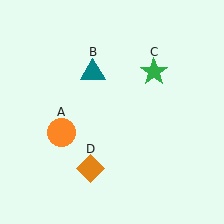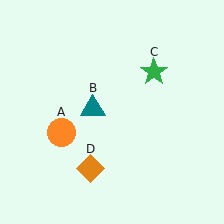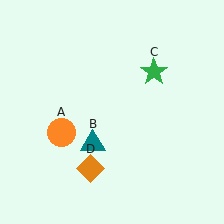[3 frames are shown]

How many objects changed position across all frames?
1 object changed position: teal triangle (object B).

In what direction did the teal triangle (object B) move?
The teal triangle (object B) moved down.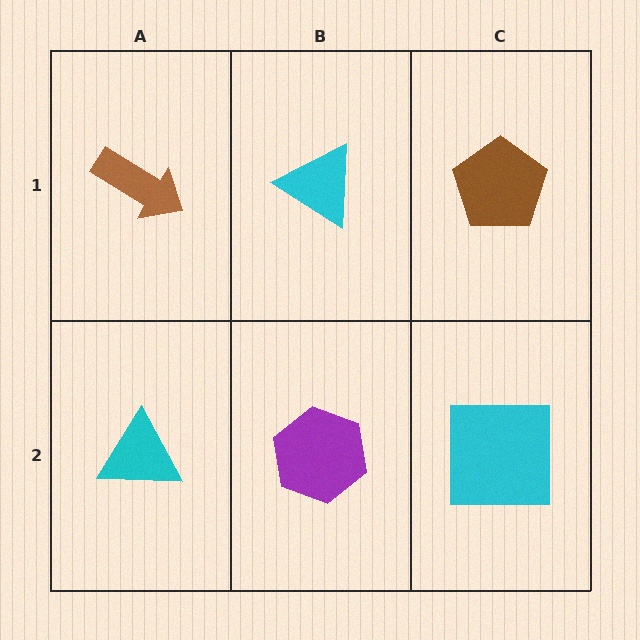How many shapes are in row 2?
3 shapes.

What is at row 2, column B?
A purple hexagon.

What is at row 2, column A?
A cyan triangle.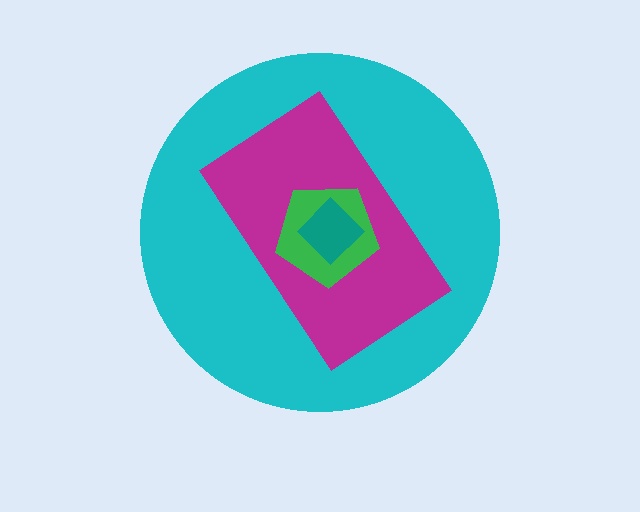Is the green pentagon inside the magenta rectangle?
Yes.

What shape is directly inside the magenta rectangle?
The green pentagon.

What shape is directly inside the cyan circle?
The magenta rectangle.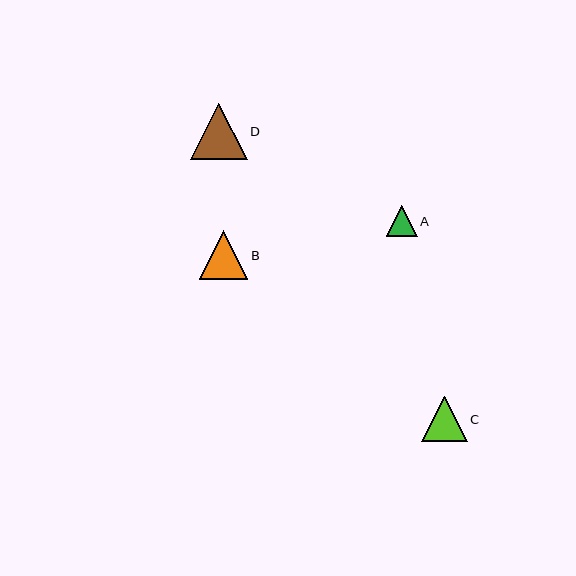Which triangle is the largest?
Triangle D is the largest with a size of approximately 57 pixels.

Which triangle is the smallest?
Triangle A is the smallest with a size of approximately 31 pixels.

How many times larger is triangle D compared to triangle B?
Triangle D is approximately 1.2 times the size of triangle B.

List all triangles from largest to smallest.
From largest to smallest: D, B, C, A.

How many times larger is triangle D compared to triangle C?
Triangle D is approximately 1.3 times the size of triangle C.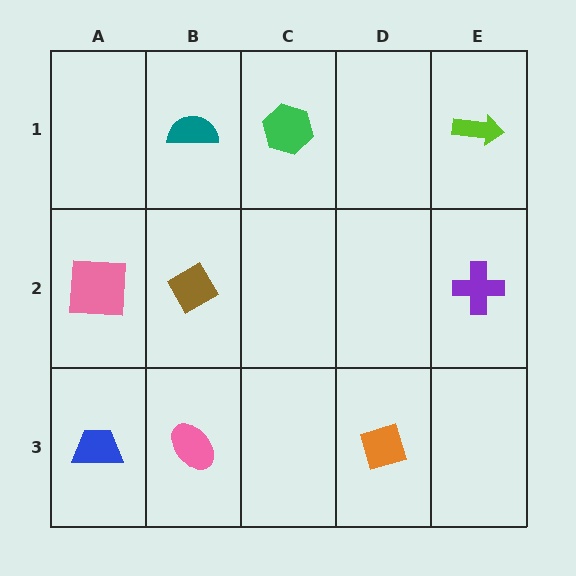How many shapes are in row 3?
3 shapes.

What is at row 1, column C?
A green hexagon.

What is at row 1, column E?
A lime arrow.